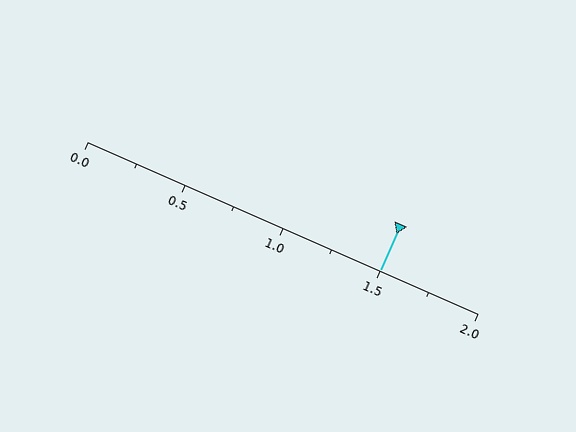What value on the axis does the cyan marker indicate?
The marker indicates approximately 1.5.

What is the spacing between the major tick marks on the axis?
The major ticks are spaced 0.5 apart.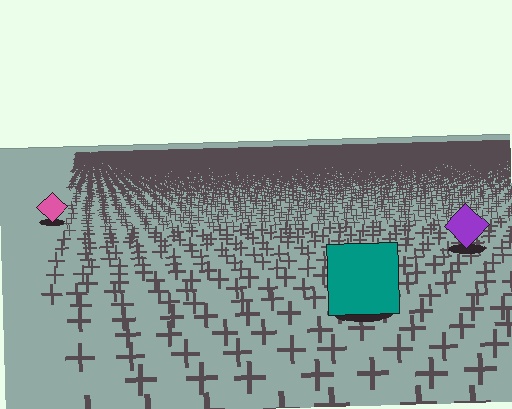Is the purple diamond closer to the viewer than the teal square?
No. The teal square is closer — you can tell from the texture gradient: the ground texture is coarser near it.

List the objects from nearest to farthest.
From nearest to farthest: the teal square, the purple diamond, the pink diamond.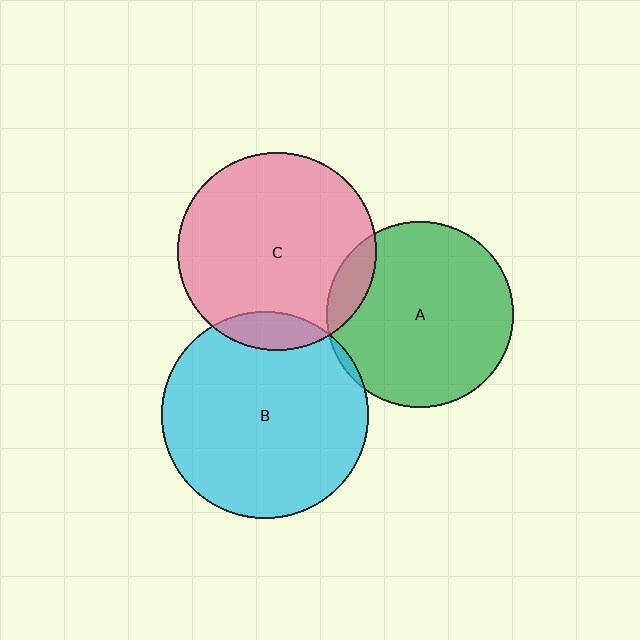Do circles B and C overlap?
Yes.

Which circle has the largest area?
Circle B (cyan).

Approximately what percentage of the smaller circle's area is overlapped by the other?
Approximately 10%.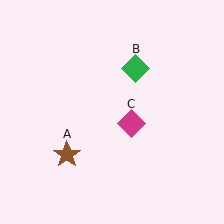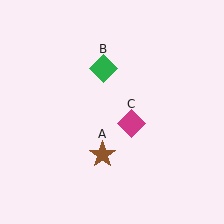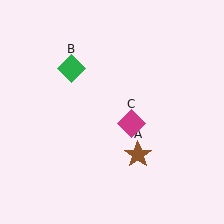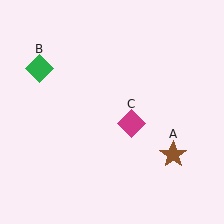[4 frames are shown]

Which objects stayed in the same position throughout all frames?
Magenta diamond (object C) remained stationary.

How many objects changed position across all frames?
2 objects changed position: brown star (object A), green diamond (object B).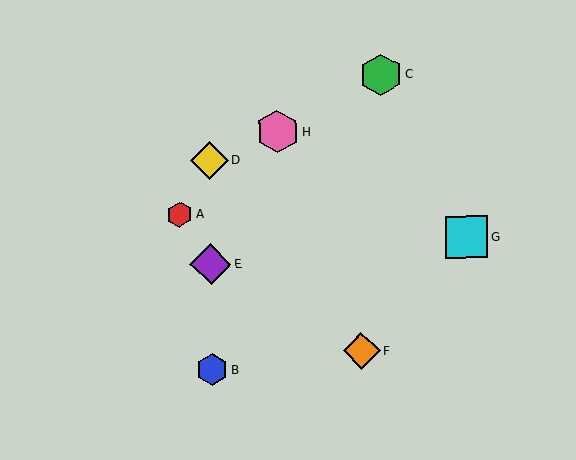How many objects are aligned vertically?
3 objects (B, D, E) are aligned vertically.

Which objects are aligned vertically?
Objects B, D, E are aligned vertically.